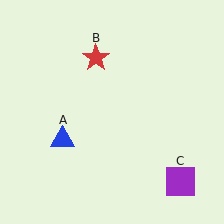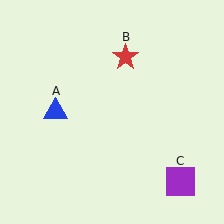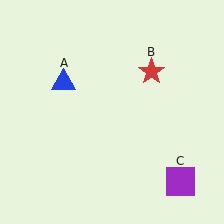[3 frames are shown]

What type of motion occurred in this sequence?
The blue triangle (object A), red star (object B) rotated clockwise around the center of the scene.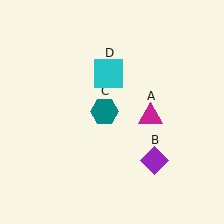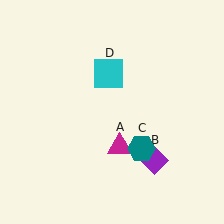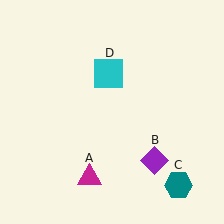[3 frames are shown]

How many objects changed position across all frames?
2 objects changed position: magenta triangle (object A), teal hexagon (object C).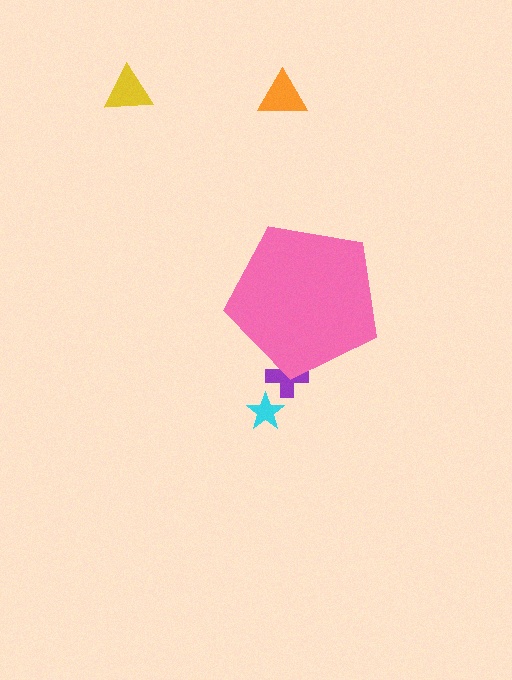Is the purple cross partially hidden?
Yes, the purple cross is partially hidden behind the pink pentagon.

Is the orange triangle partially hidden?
No, the orange triangle is fully visible.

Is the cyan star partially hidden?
No, the cyan star is fully visible.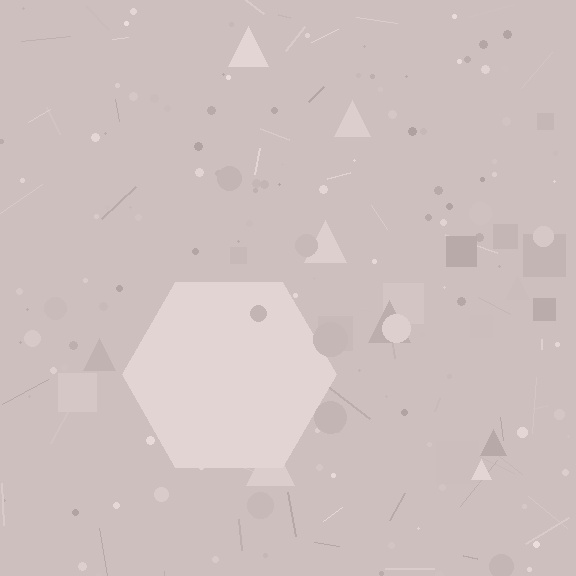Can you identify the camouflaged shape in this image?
The camouflaged shape is a hexagon.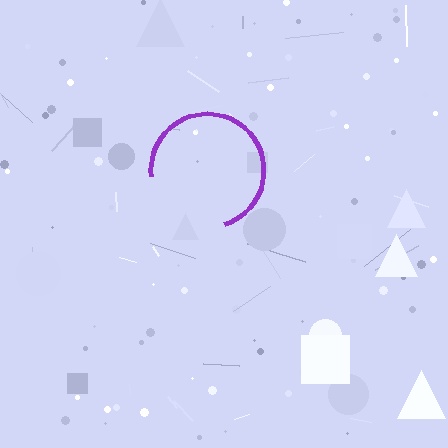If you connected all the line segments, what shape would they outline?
They would outline a circle.